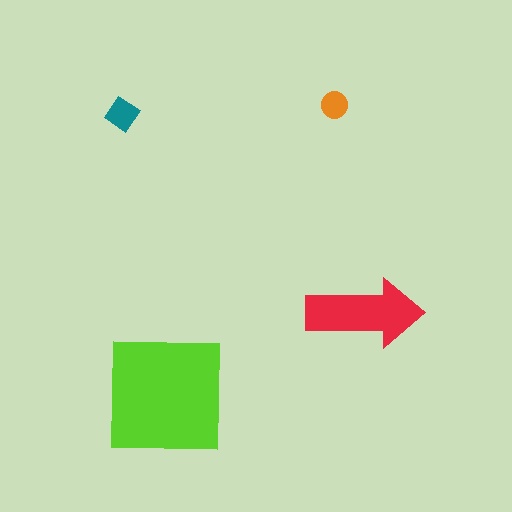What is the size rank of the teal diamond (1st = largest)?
3rd.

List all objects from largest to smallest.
The lime square, the red arrow, the teal diamond, the orange circle.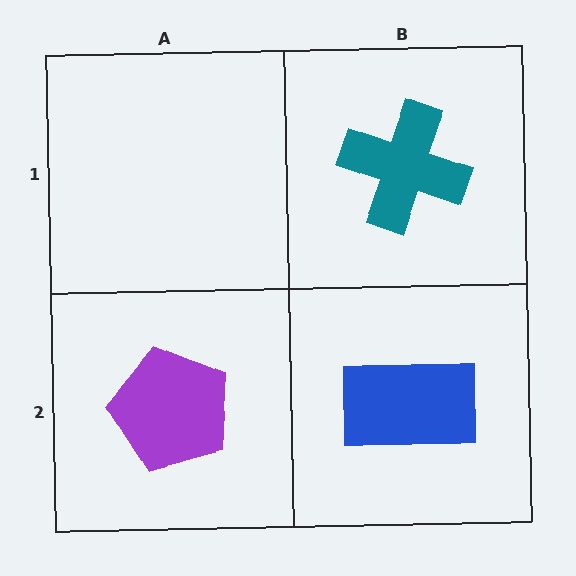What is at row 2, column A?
A purple pentagon.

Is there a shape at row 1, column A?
No, that cell is empty.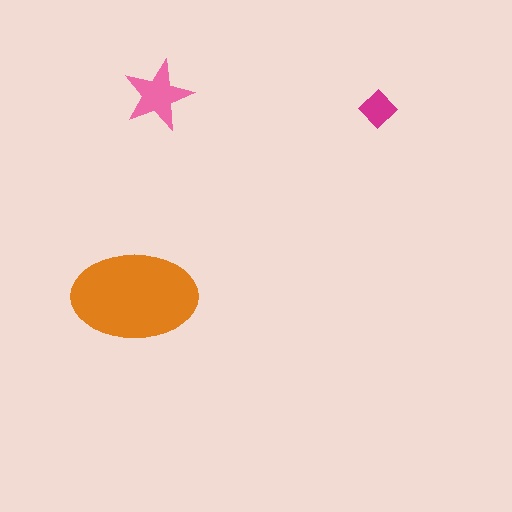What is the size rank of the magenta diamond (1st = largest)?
3rd.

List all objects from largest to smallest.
The orange ellipse, the pink star, the magenta diamond.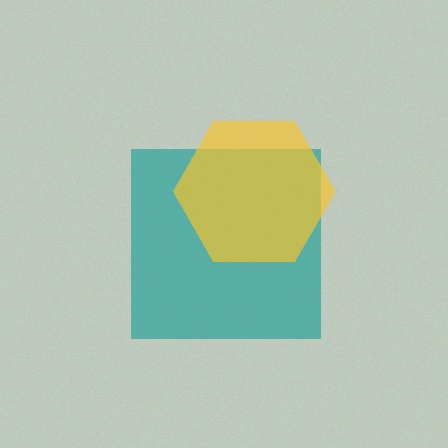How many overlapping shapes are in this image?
There are 2 overlapping shapes in the image.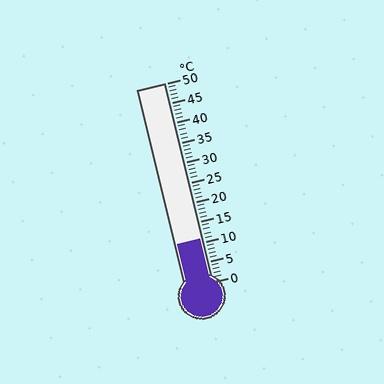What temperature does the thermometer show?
The thermometer shows approximately 11°C.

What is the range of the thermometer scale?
The thermometer scale ranges from 0°C to 50°C.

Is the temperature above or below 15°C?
The temperature is below 15°C.